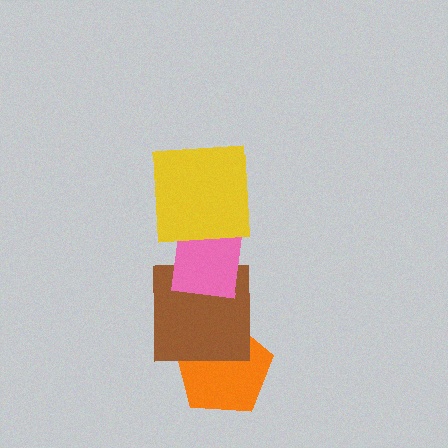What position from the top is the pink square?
The pink square is 2nd from the top.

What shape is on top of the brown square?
The pink square is on top of the brown square.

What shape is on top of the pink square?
The yellow square is on top of the pink square.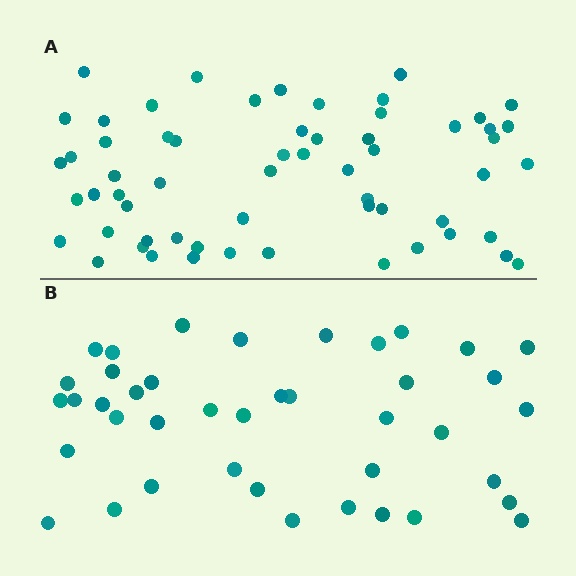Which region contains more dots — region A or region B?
Region A (the top region) has more dots.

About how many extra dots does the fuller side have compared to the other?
Region A has approximately 20 more dots than region B.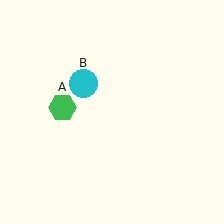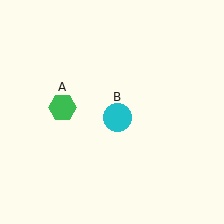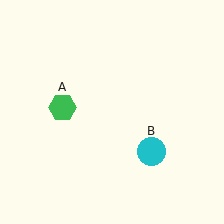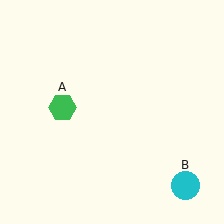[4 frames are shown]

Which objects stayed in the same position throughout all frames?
Green hexagon (object A) remained stationary.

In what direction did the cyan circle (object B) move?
The cyan circle (object B) moved down and to the right.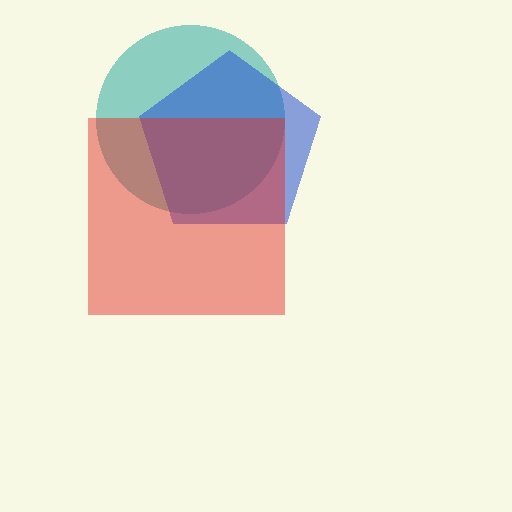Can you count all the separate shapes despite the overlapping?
Yes, there are 3 separate shapes.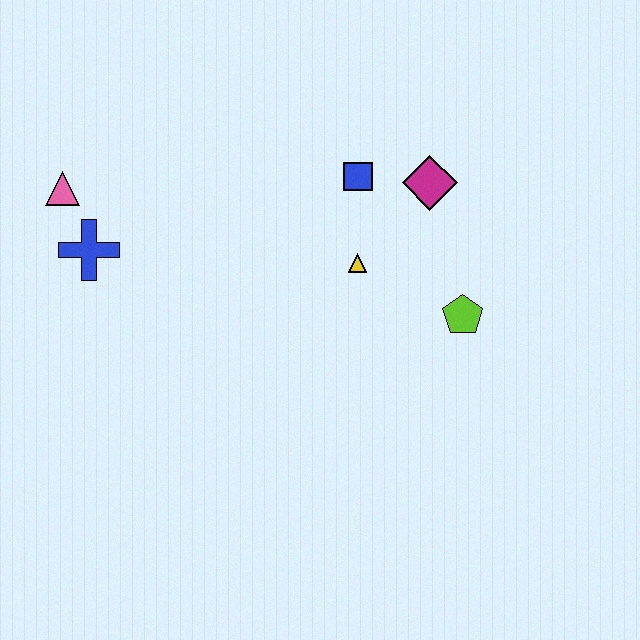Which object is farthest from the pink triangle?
The lime pentagon is farthest from the pink triangle.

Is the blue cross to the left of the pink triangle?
No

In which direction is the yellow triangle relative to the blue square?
The yellow triangle is below the blue square.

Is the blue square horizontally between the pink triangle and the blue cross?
No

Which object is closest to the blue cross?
The pink triangle is closest to the blue cross.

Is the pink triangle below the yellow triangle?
No